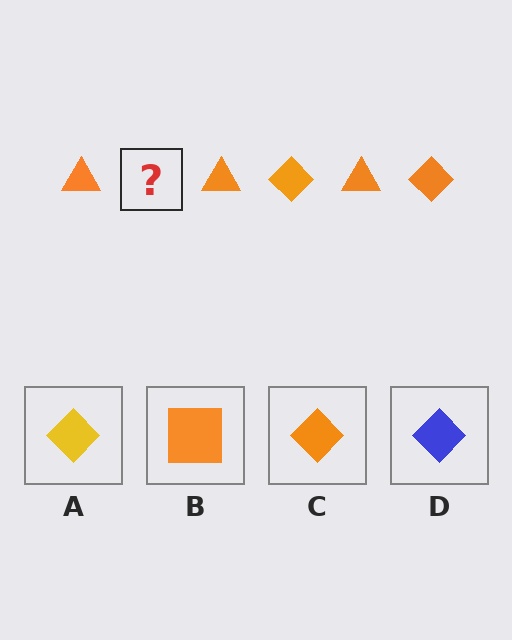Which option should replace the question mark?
Option C.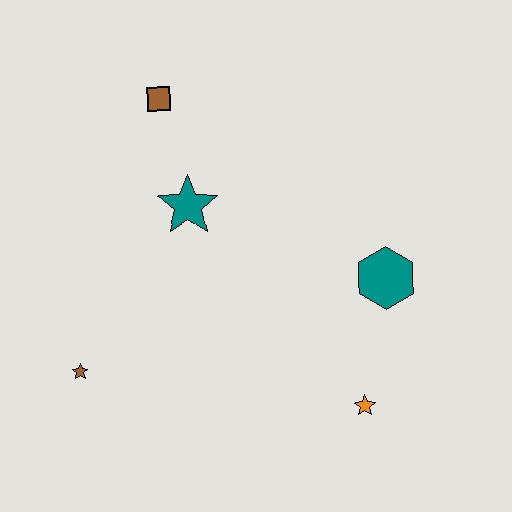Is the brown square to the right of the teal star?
No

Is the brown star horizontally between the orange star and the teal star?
No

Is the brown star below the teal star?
Yes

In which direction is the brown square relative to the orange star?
The brown square is above the orange star.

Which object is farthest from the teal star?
The orange star is farthest from the teal star.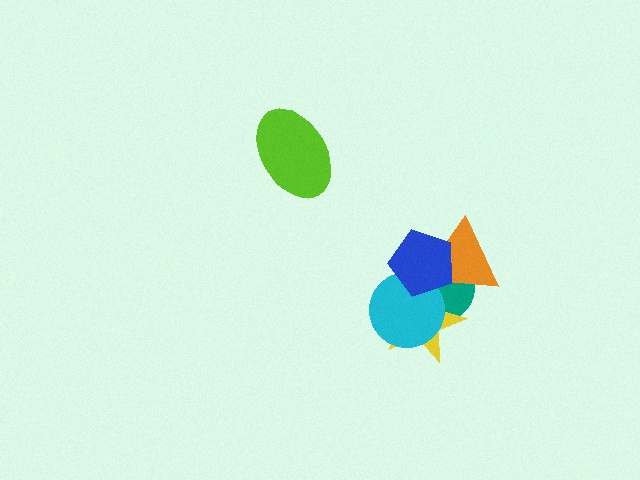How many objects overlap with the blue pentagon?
4 objects overlap with the blue pentagon.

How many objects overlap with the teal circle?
4 objects overlap with the teal circle.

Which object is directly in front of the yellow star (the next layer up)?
The orange triangle is directly in front of the yellow star.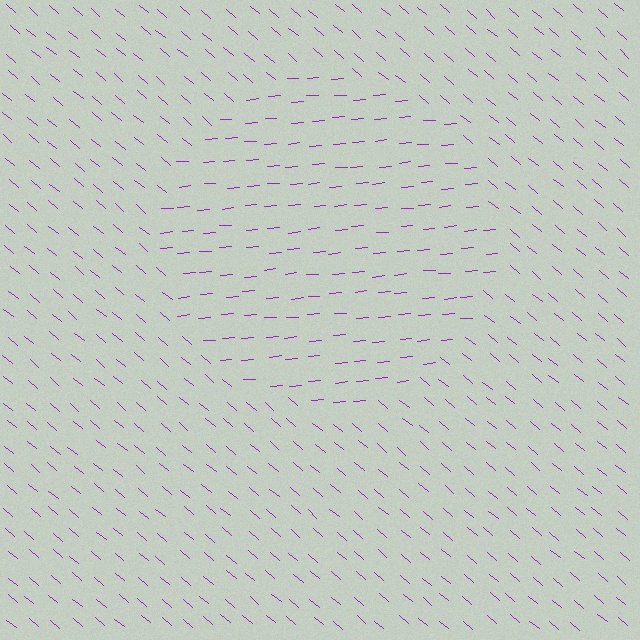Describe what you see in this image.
The image is filled with small purple line segments. A circle region in the image has lines oriented differently from the surrounding lines, creating a visible texture boundary.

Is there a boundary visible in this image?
Yes, there is a texture boundary formed by a change in line orientation.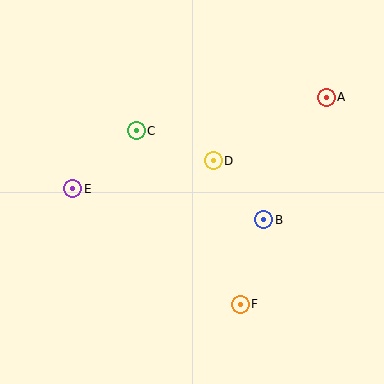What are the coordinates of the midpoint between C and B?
The midpoint between C and B is at (200, 175).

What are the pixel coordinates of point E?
Point E is at (73, 189).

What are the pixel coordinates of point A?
Point A is at (326, 97).